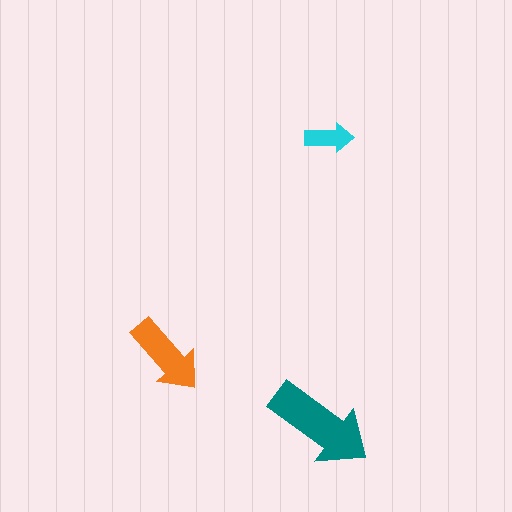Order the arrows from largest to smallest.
the teal one, the orange one, the cyan one.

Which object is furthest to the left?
The orange arrow is leftmost.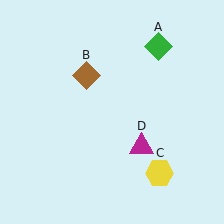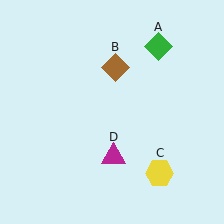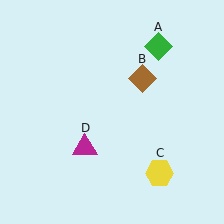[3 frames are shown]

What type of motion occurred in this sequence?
The brown diamond (object B), magenta triangle (object D) rotated clockwise around the center of the scene.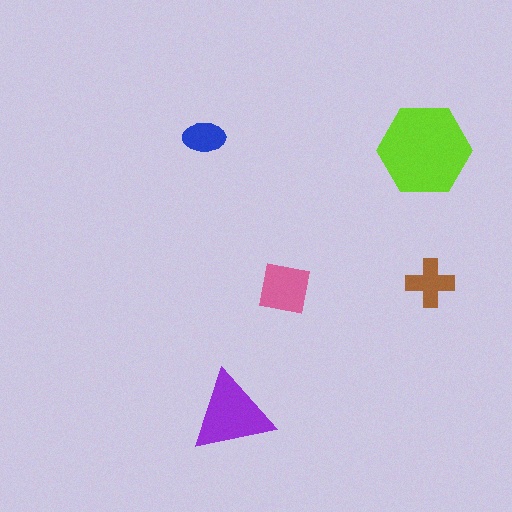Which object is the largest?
The lime hexagon.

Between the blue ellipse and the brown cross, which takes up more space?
The brown cross.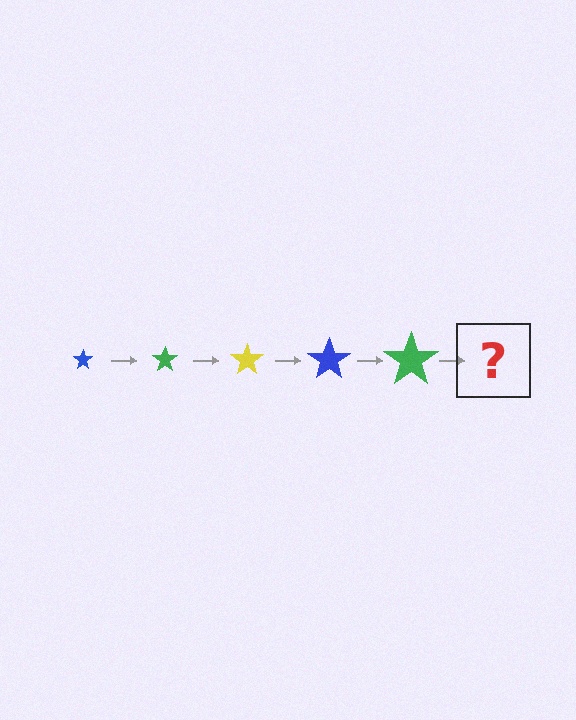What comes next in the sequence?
The next element should be a yellow star, larger than the previous one.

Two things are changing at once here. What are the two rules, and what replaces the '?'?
The two rules are that the star grows larger each step and the color cycles through blue, green, and yellow. The '?' should be a yellow star, larger than the previous one.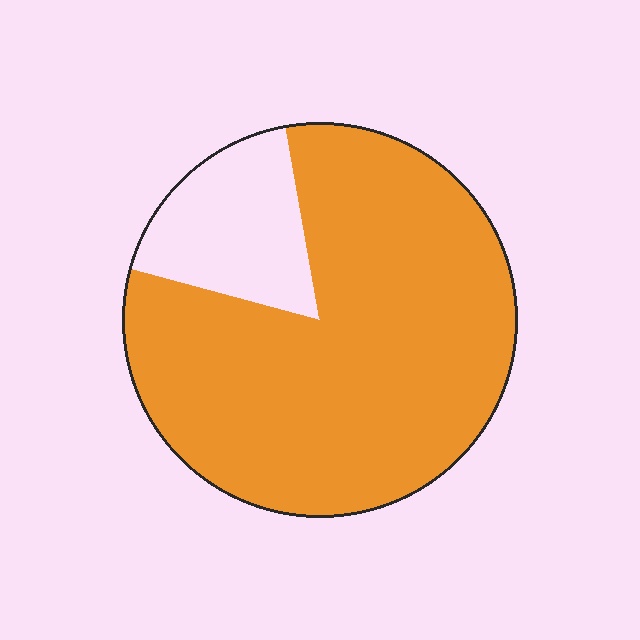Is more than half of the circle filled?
Yes.